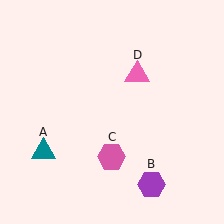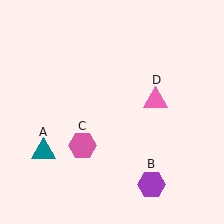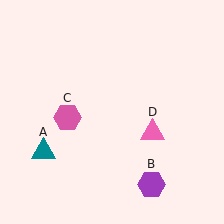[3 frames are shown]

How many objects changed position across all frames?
2 objects changed position: pink hexagon (object C), pink triangle (object D).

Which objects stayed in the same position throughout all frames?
Teal triangle (object A) and purple hexagon (object B) remained stationary.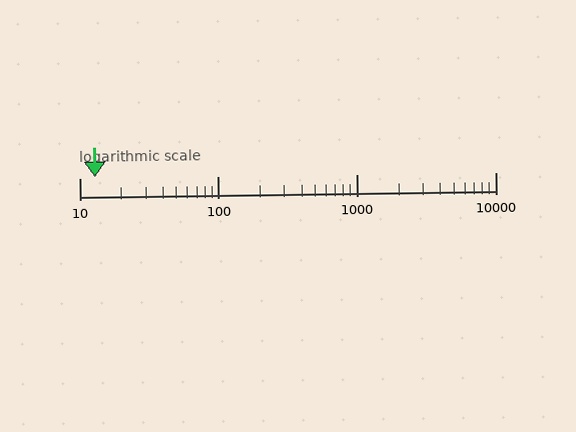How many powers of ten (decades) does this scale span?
The scale spans 3 decades, from 10 to 10000.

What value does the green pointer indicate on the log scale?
The pointer indicates approximately 13.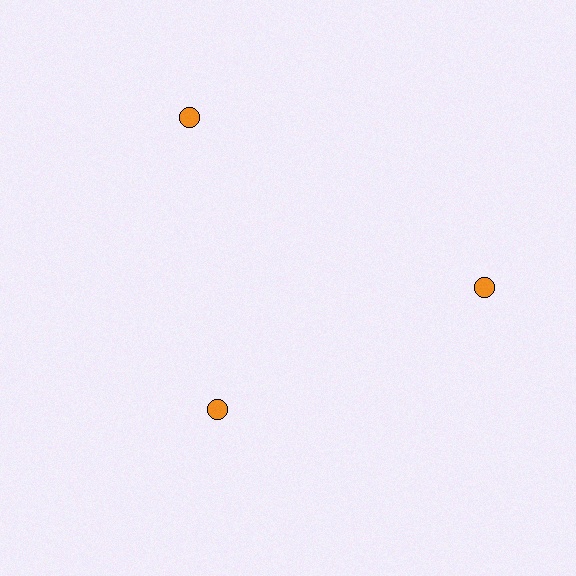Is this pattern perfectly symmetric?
No. The 3 orange circles are arranged in a ring, but one element near the 7 o'clock position is pulled inward toward the center, breaking the 3-fold rotational symmetry.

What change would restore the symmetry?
The symmetry would be restored by moving it outward, back onto the ring so that all 3 circles sit at equal angles and equal distance from the center.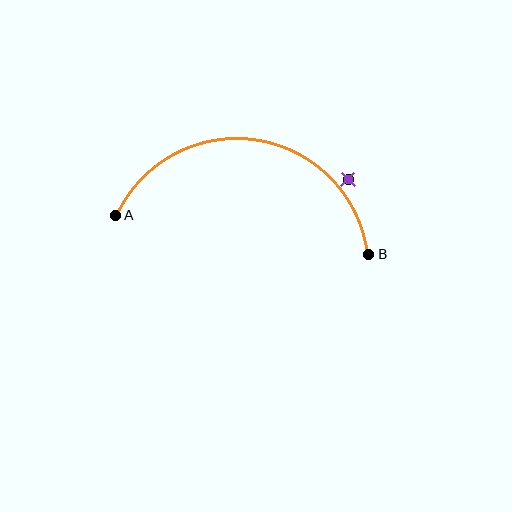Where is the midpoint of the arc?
The arc midpoint is the point on the curve farthest from the straight line joining A and B. It sits above that line.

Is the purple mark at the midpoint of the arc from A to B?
No — the purple mark does not lie on the arc at all. It sits slightly outside the curve.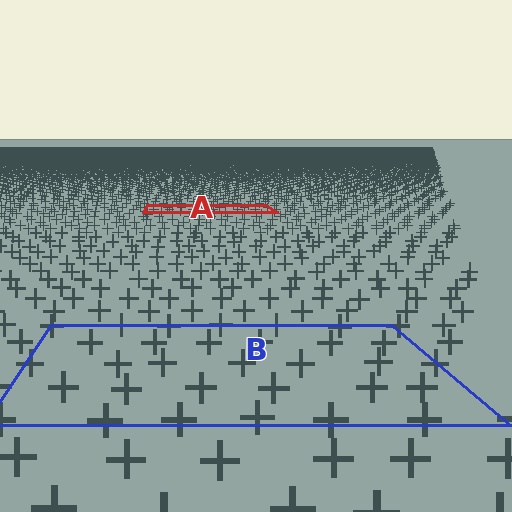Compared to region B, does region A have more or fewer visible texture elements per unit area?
Region A has more texture elements per unit area — they are packed more densely because it is farther away.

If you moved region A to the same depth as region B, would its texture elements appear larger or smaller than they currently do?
They would appear larger. At a closer depth, the same texture elements are projected at a bigger on-screen size.